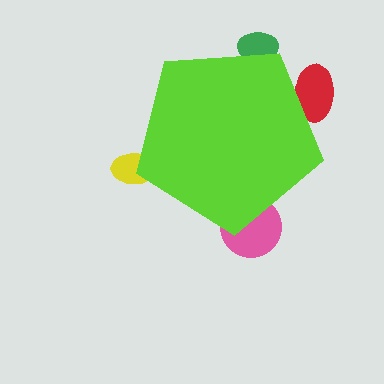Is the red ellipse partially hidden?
Yes, the red ellipse is partially hidden behind the lime pentagon.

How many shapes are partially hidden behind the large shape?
4 shapes are partially hidden.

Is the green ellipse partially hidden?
Yes, the green ellipse is partially hidden behind the lime pentagon.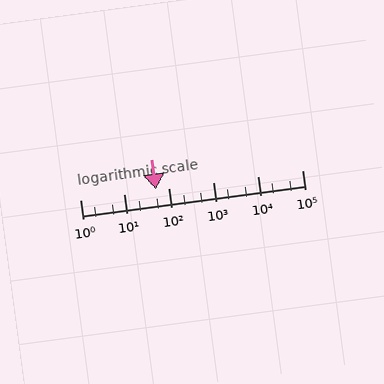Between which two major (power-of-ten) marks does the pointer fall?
The pointer is between 10 and 100.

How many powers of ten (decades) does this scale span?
The scale spans 5 decades, from 1 to 100000.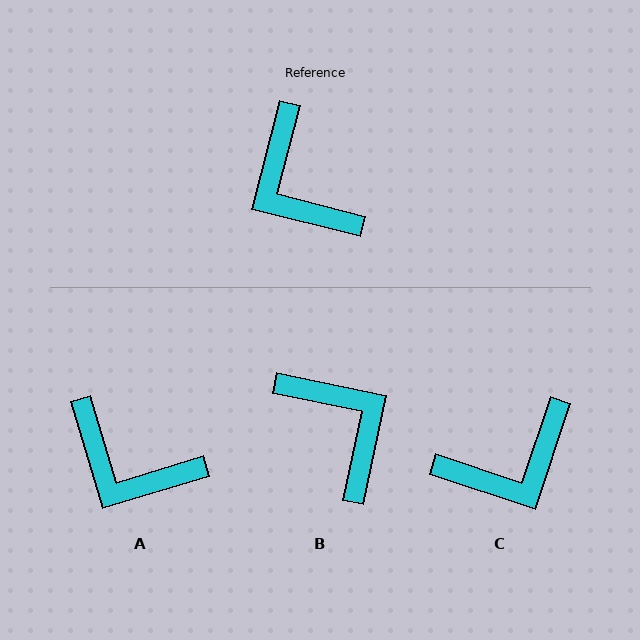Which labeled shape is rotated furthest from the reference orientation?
B, about 177 degrees away.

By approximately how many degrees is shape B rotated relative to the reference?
Approximately 177 degrees clockwise.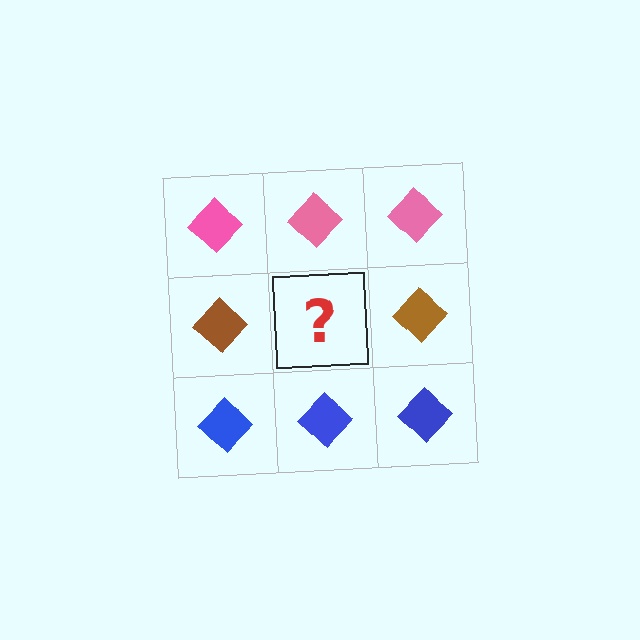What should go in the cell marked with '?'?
The missing cell should contain a brown diamond.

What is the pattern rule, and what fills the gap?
The rule is that each row has a consistent color. The gap should be filled with a brown diamond.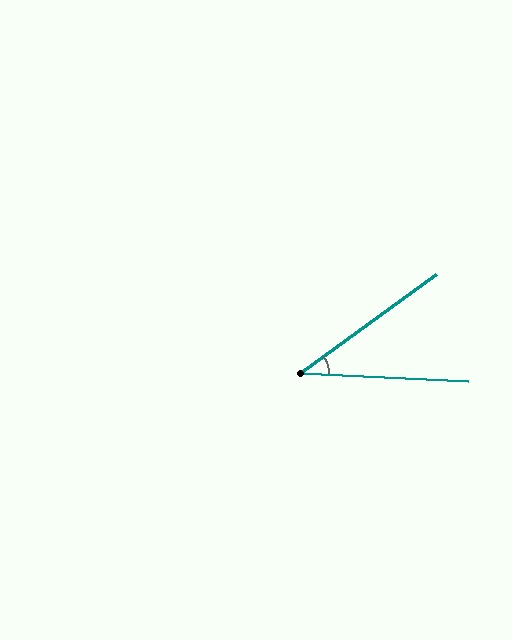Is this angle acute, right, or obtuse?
It is acute.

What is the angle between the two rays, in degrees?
Approximately 39 degrees.